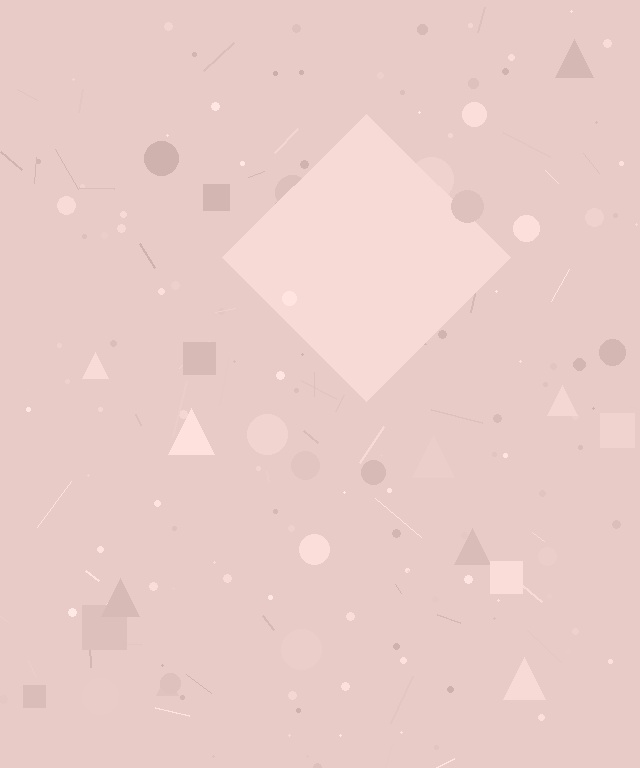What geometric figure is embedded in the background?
A diamond is embedded in the background.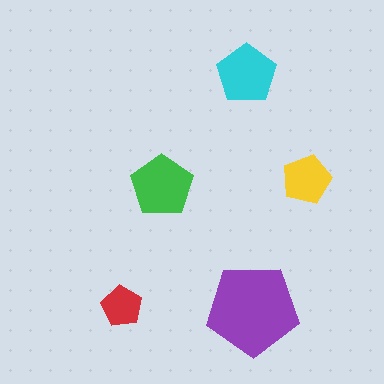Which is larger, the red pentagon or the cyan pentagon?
The cyan one.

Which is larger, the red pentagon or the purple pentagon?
The purple one.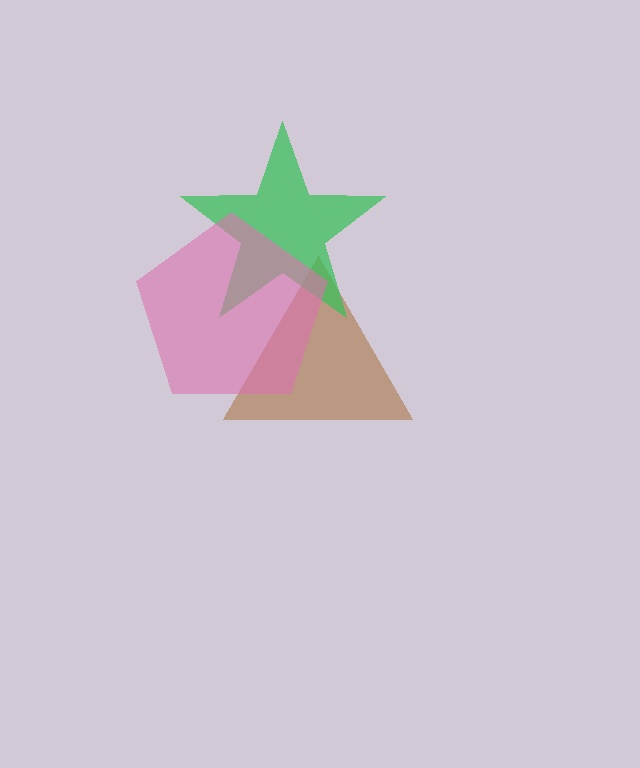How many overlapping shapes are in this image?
There are 3 overlapping shapes in the image.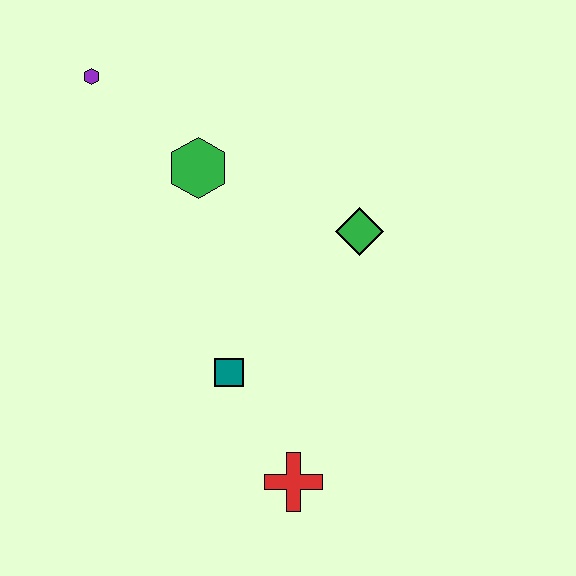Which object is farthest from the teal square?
The purple hexagon is farthest from the teal square.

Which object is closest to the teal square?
The red cross is closest to the teal square.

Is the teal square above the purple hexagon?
No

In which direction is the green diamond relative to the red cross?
The green diamond is above the red cross.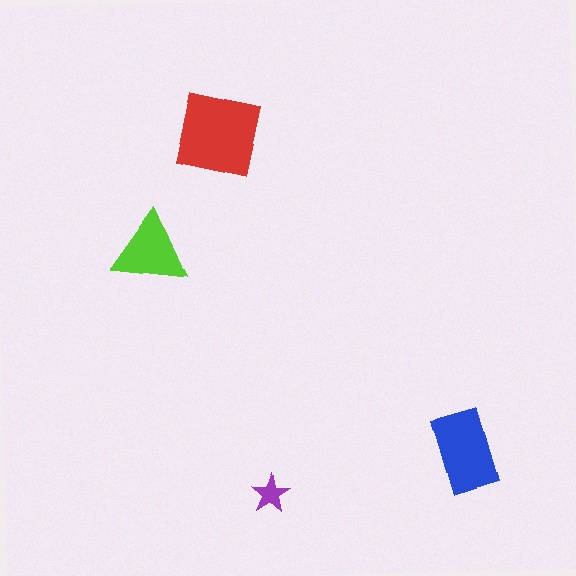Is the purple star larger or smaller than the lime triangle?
Smaller.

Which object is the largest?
The red square.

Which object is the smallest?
The purple star.